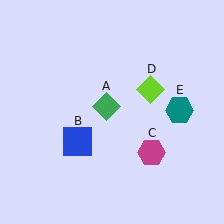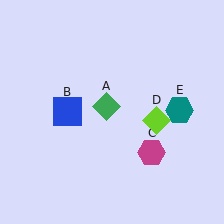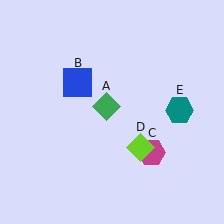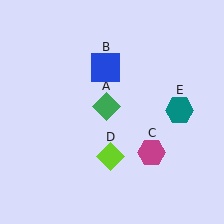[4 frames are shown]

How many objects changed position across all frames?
2 objects changed position: blue square (object B), lime diamond (object D).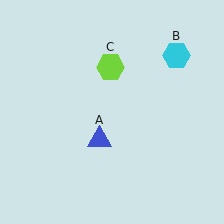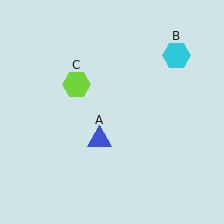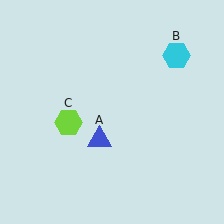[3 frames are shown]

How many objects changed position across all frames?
1 object changed position: lime hexagon (object C).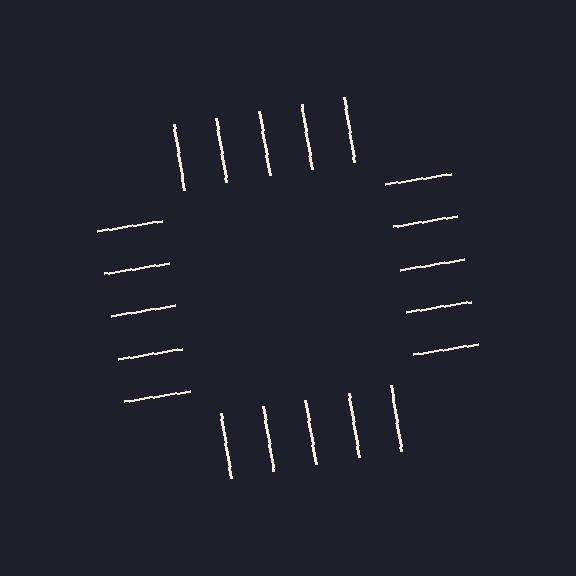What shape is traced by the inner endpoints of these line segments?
An illusory square — the line segments terminate on its edges but no continuous stroke is drawn.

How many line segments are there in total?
20 — 5 along each of the 4 edges.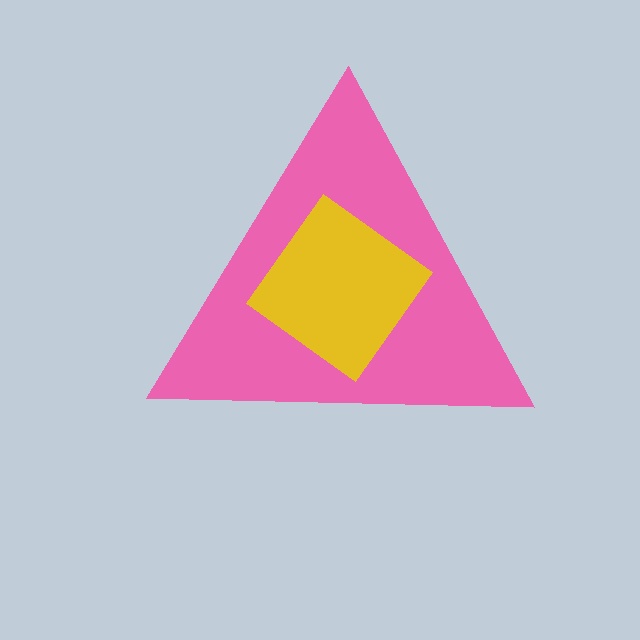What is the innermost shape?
The yellow diamond.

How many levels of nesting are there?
2.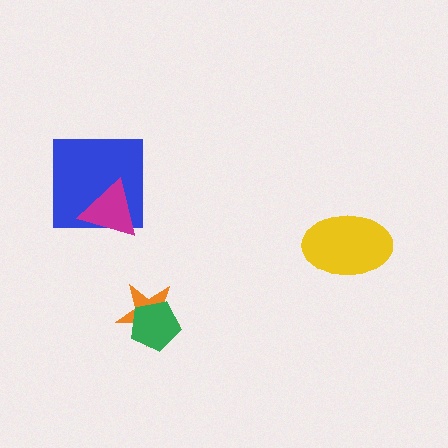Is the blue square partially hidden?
Yes, it is partially covered by another shape.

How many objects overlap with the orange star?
1 object overlaps with the orange star.